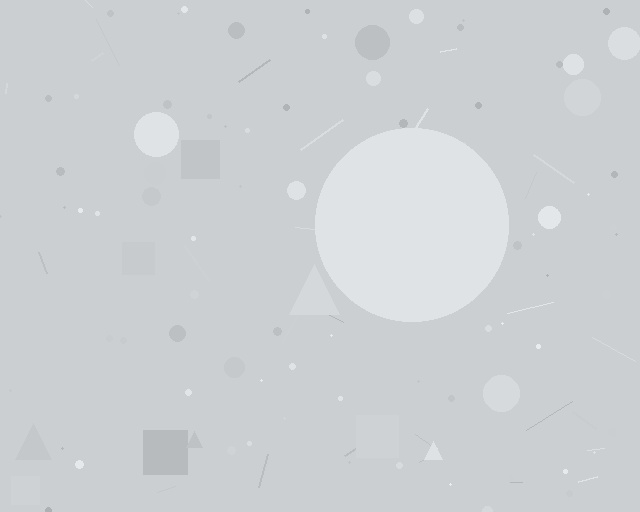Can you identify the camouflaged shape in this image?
The camouflaged shape is a circle.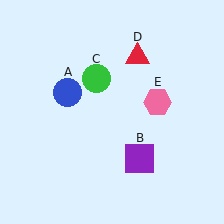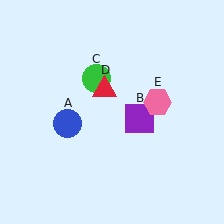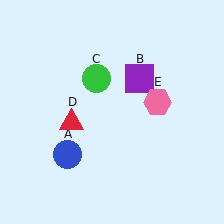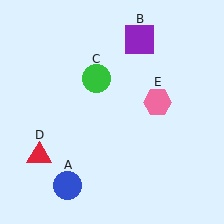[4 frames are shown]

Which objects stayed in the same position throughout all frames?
Green circle (object C) and pink hexagon (object E) remained stationary.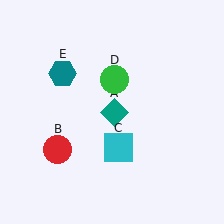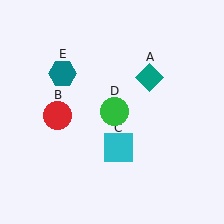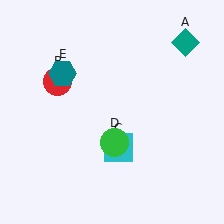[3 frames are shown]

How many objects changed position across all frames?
3 objects changed position: teal diamond (object A), red circle (object B), green circle (object D).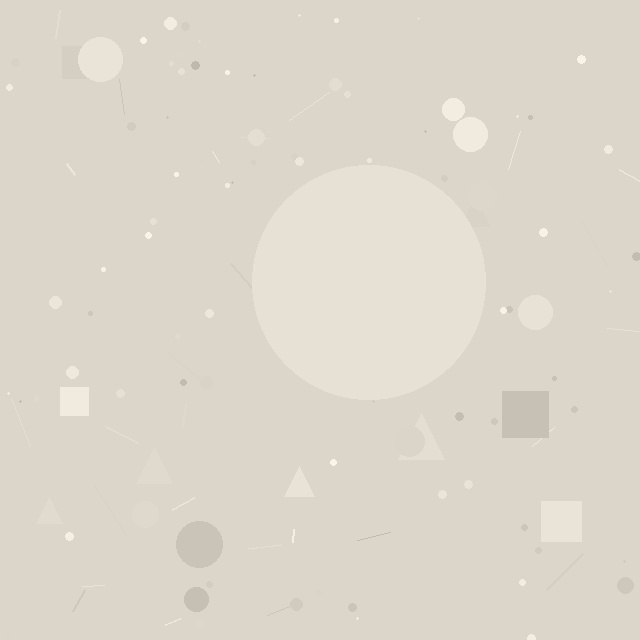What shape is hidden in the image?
A circle is hidden in the image.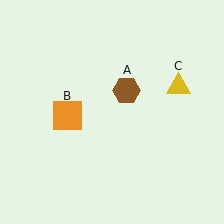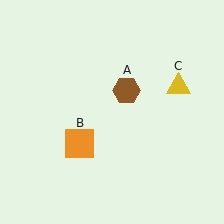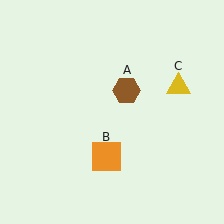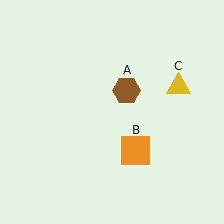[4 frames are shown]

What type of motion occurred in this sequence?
The orange square (object B) rotated counterclockwise around the center of the scene.